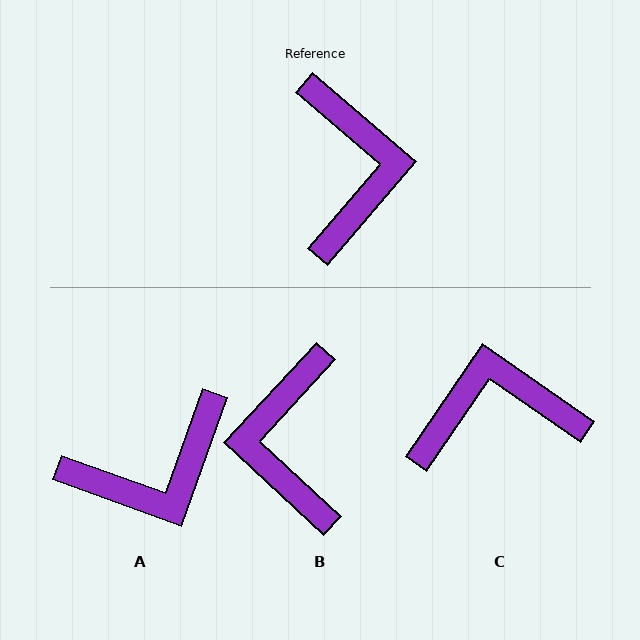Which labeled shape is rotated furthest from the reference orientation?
B, about 178 degrees away.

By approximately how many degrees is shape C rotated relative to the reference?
Approximately 96 degrees counter-clockwise.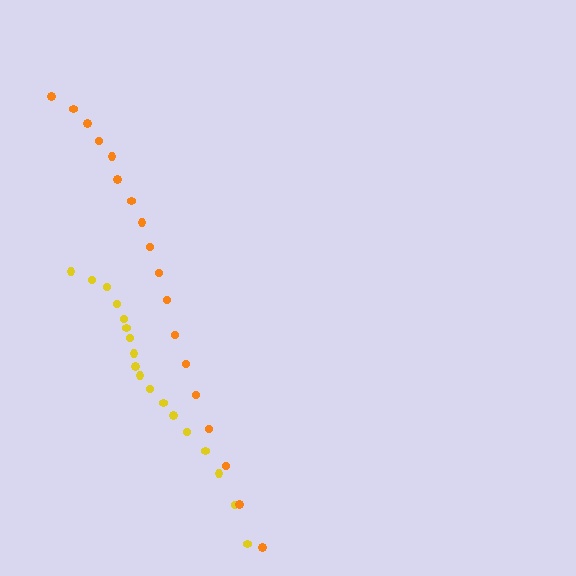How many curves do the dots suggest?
There are 2 distinct paths.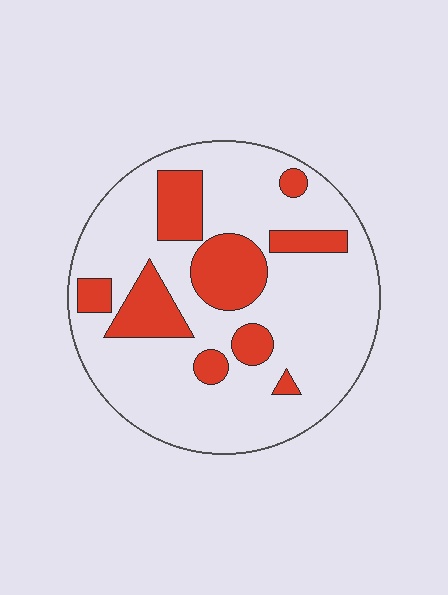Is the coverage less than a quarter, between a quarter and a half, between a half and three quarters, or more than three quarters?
Less than a quarter.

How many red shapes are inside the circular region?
9.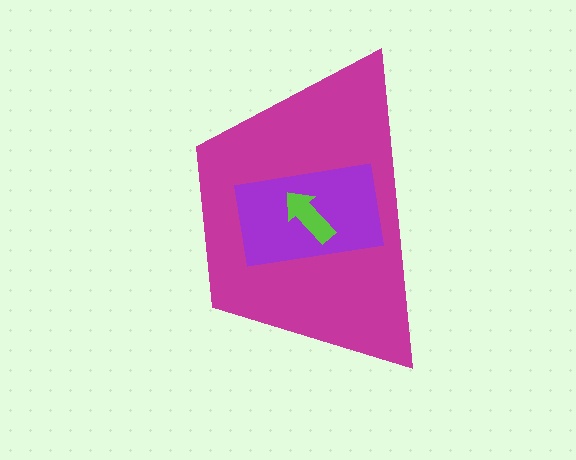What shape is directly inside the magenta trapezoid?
The purple rectangle.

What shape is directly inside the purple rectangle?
The lime arrow.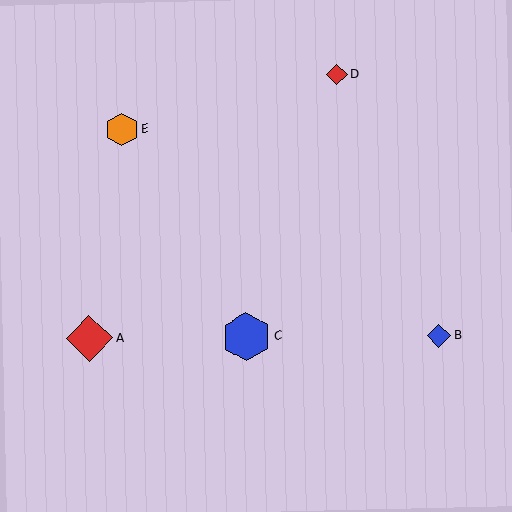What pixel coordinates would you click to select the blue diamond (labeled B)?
Click at (439, 336) to select the blue diamond B.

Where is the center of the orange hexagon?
The center of the orange hexagon is at (122, 129).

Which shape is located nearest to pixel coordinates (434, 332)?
The blue diamond (labeled B) at (439, 336) is nearest to that location.